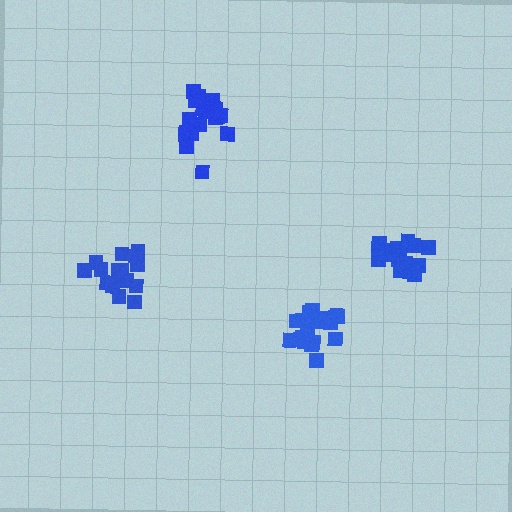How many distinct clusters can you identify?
There are 4 distinct clusters.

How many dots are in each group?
Group 1: 21 dots, Group 2: 19 dots, Group 3: 21 dots, Group 4: 16 dots (77 total).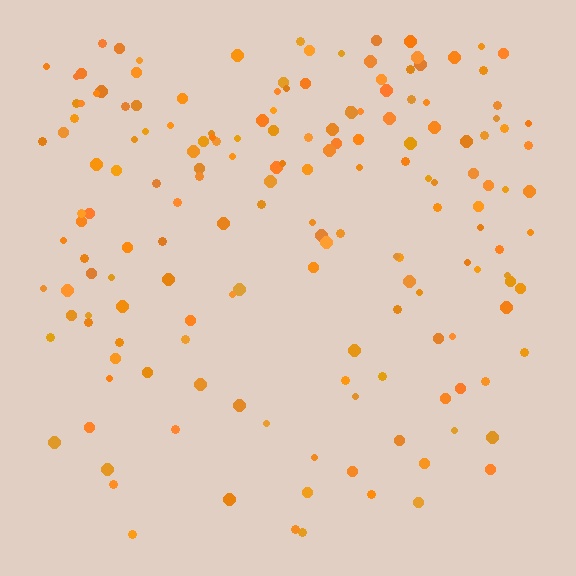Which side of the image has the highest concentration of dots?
The top.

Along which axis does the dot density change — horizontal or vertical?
Vertical.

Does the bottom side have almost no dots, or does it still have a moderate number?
Still a moderate number, just noticeably fewer than the top.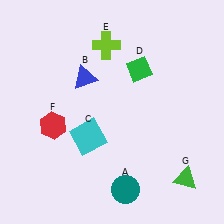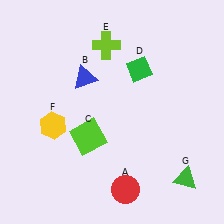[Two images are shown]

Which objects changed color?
A changed from teal to red. C changed from cyan to lime. F changed from red to yellow.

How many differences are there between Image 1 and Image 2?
There are 3 differences between the two images.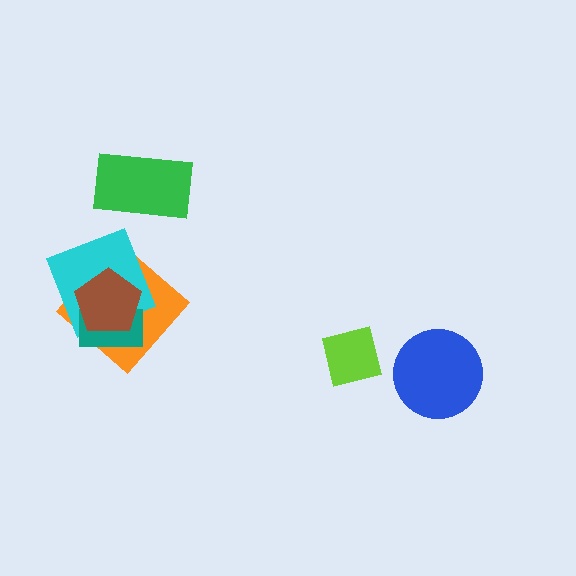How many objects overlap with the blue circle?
0 objects overlap with the blue circle.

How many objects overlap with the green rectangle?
0 objects overlap with the green rectangle.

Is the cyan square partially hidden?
Yes, it is partially covered by another shape.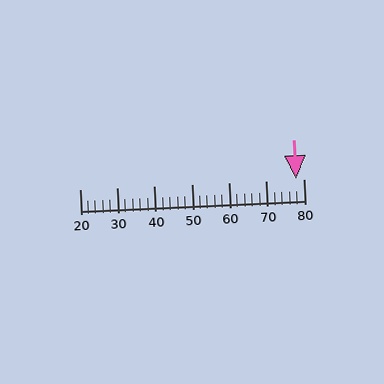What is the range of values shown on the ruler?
The ruler shows values from 20 to 80.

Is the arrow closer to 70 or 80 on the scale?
The arrow is closer to 80.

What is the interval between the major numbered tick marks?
The major tick marks are spaced 10 units apart.